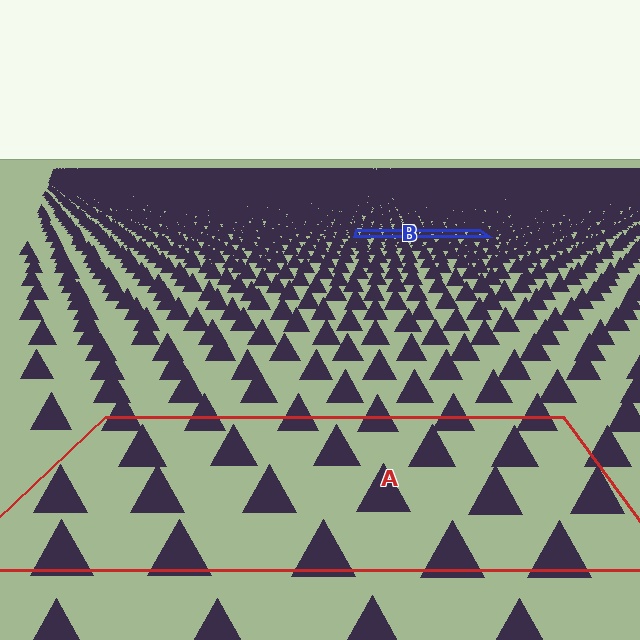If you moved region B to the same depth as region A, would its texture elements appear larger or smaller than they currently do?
They would appear larger. At a closer depth, the same texture elements are projected at a bigger on-screen size.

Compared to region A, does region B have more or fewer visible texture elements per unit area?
Region B has more texture elements per unit area — they are packed more densely because it is farther away.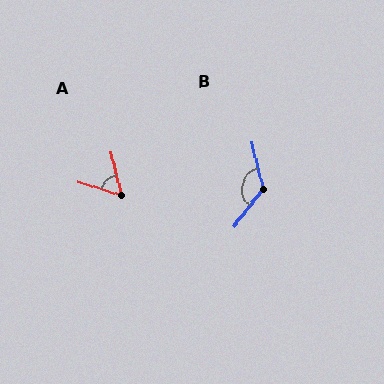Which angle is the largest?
B, at approximately 128 degrees.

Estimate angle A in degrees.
Approximately 59 degrees.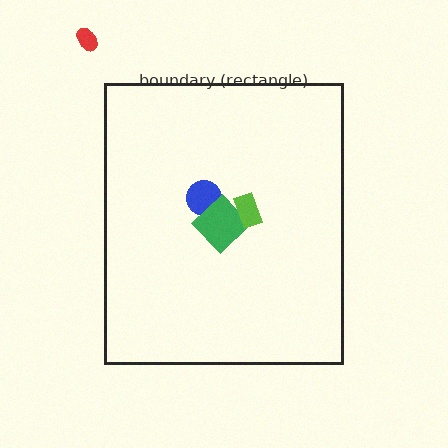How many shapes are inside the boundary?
3 inside, 1 outside.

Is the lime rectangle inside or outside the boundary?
Inside.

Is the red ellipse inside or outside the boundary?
Outside.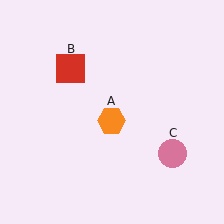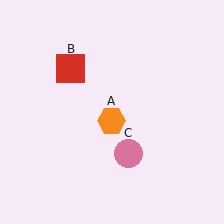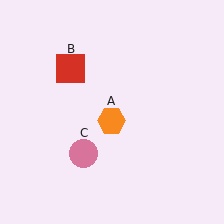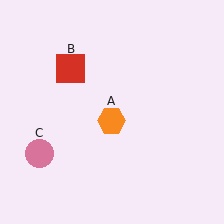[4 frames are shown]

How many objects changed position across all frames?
1 object changed position: pink circle (object C).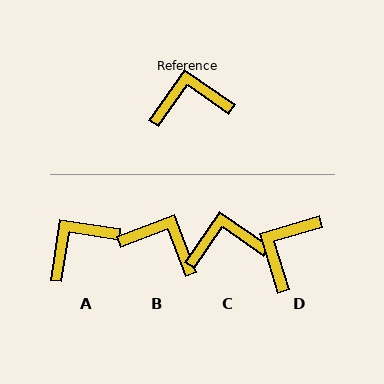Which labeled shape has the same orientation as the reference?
C.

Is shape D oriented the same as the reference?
No, it is off by about 52 degrees.